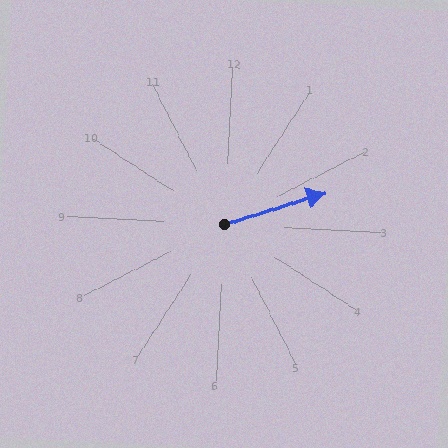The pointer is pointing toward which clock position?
Roughly 2 o'clock.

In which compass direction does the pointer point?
East.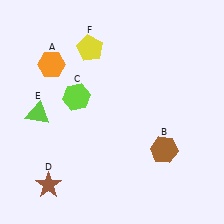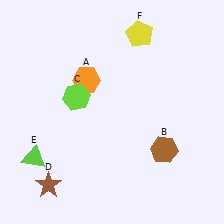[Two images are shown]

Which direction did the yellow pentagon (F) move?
The yellow pentagon (F) moved right.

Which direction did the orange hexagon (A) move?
The orange hexagon (A) moved right.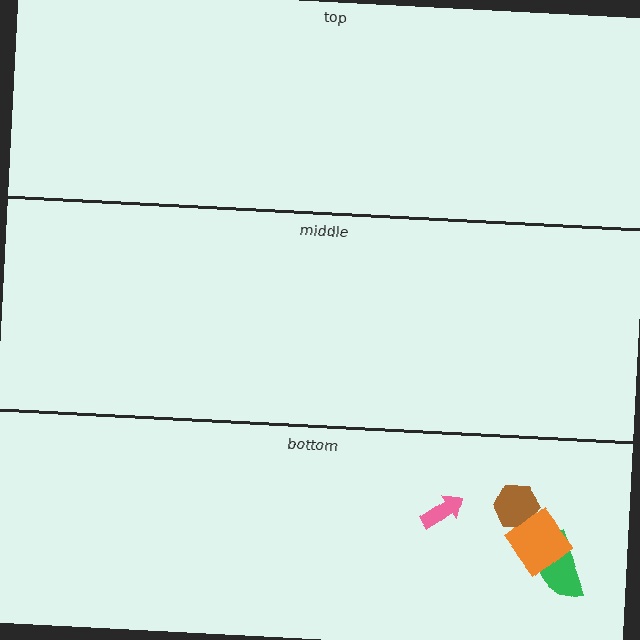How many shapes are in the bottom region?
4.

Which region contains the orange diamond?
The bottom region.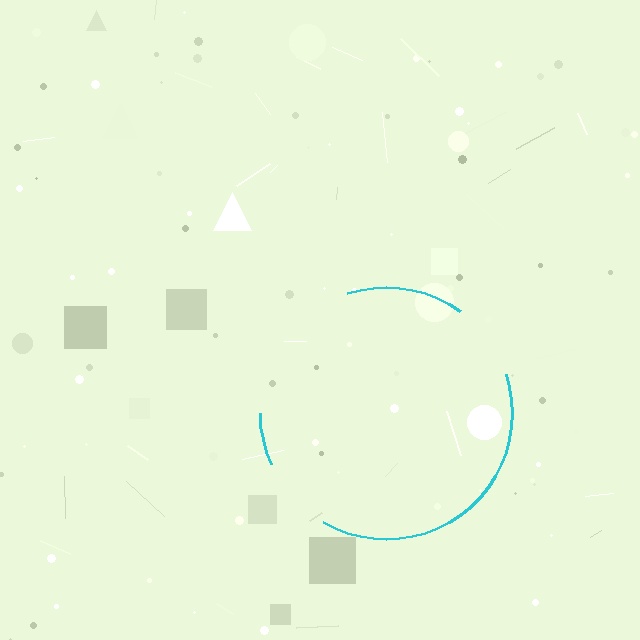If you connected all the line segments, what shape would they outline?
They would outline a circle.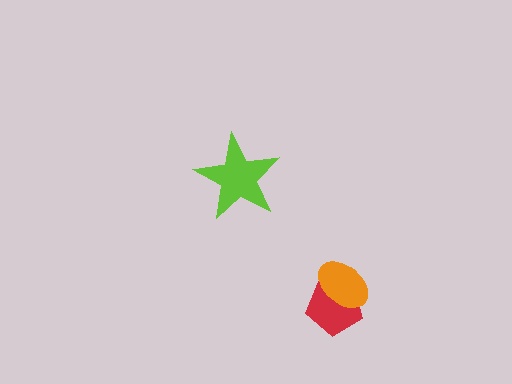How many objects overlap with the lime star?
0 objects overlap with the lime star.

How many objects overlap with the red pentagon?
1 object overlaps with the red pentagon.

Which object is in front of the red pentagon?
The orange ellipse is in front of the red pentagon.